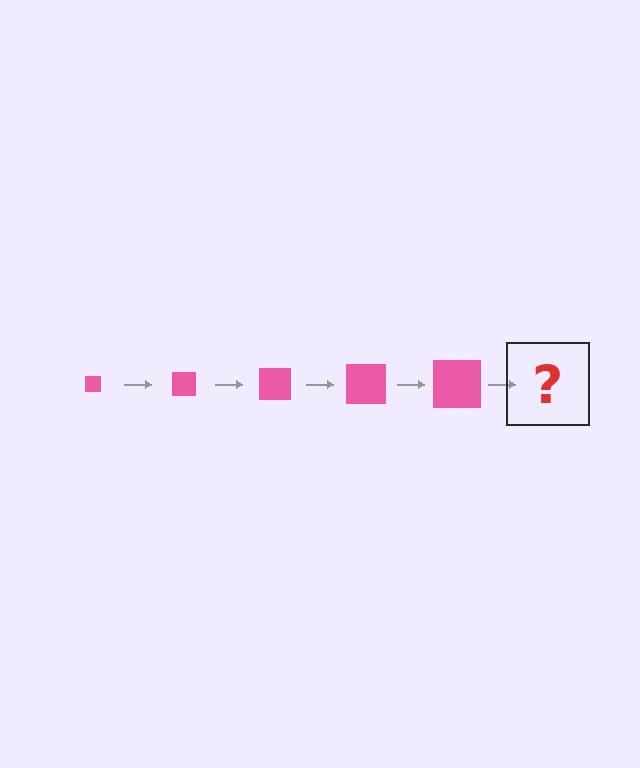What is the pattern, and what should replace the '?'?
The pattern is that the square gets progressively larger each step. The '?' should be a pink square, larger than the previous one.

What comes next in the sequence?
The next element should be a pink square, larger than the previous one.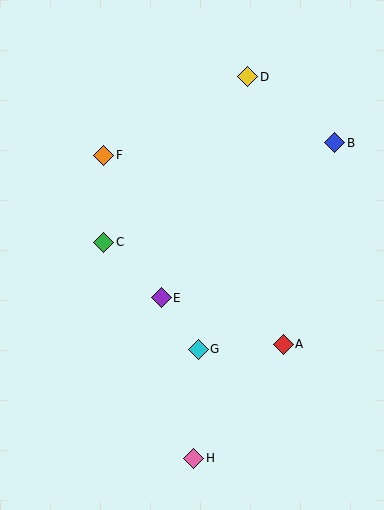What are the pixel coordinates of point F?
Point F is at (104, 155).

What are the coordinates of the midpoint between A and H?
The midpoint between A and H is at (239, 401).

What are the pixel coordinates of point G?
Point G is at (198, 349).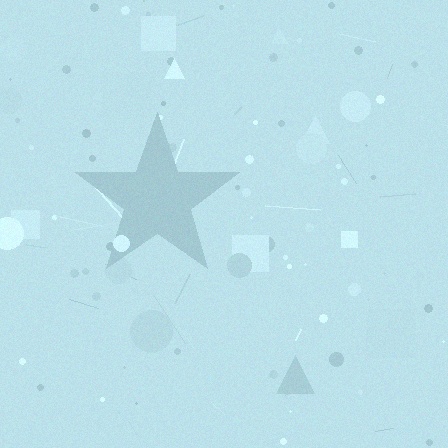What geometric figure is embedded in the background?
A star is embedded in the background.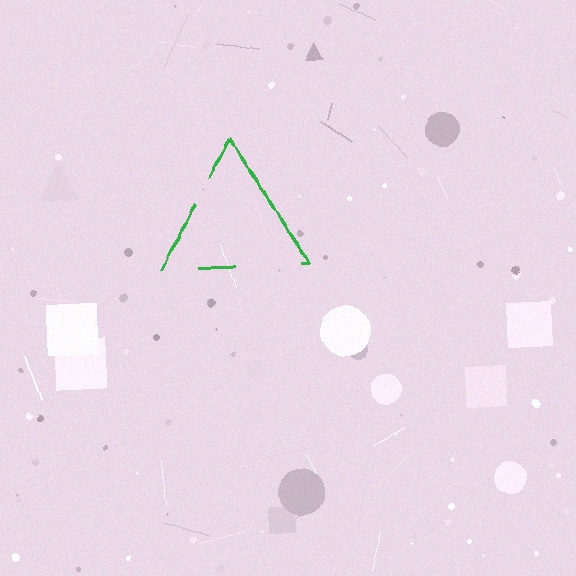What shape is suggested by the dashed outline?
The dashed outline suggests a triangle.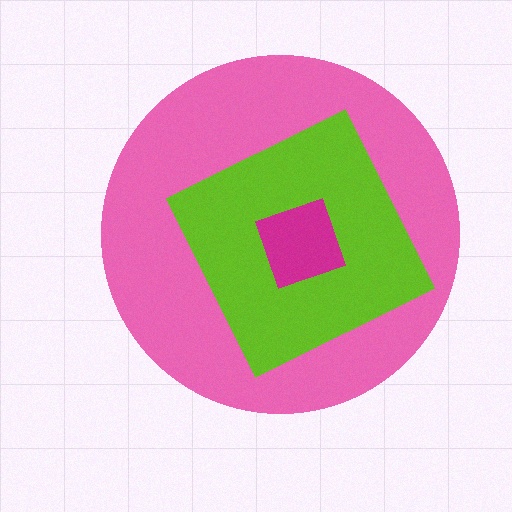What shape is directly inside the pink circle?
The lime diamond.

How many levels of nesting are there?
3.